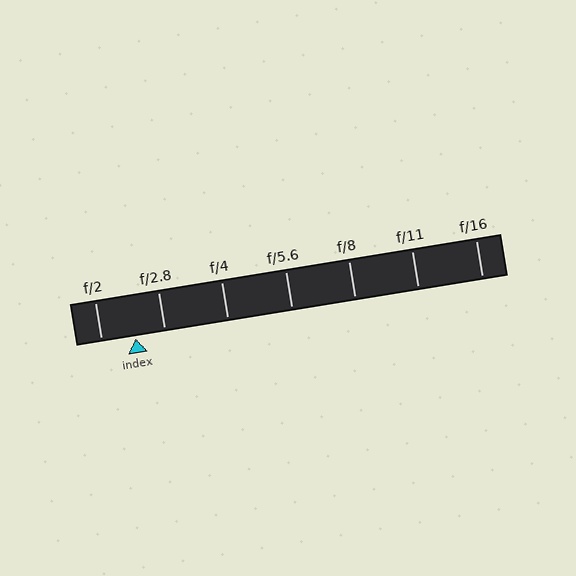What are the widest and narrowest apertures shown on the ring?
The widest aperture shown is f/2 and the narrowest is f/16.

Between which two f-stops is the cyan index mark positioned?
The index mark is between f/2 and f/2.8.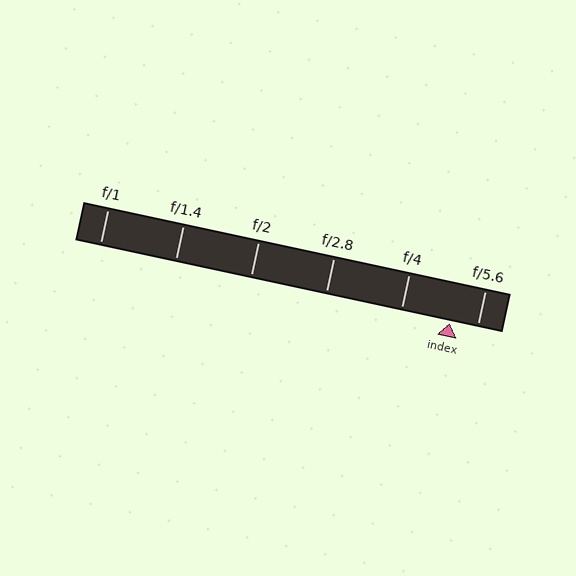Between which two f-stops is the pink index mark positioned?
The index mark is between f/4 and f/5.6.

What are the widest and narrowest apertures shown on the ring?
The widest aperture shown is f/1 and the narrowest is f/5.6.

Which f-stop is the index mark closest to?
The index mark is closest to f/5.6.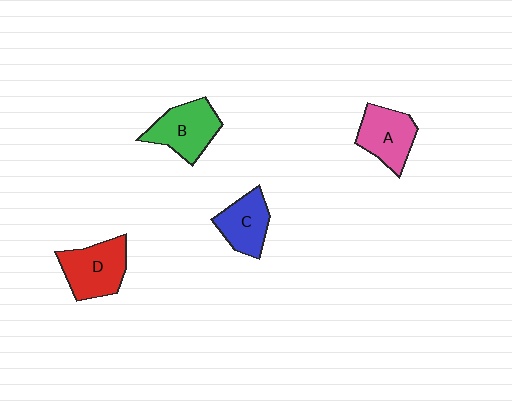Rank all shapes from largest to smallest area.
From largest to smallest: D (red), B (green), A (pink), C (blue).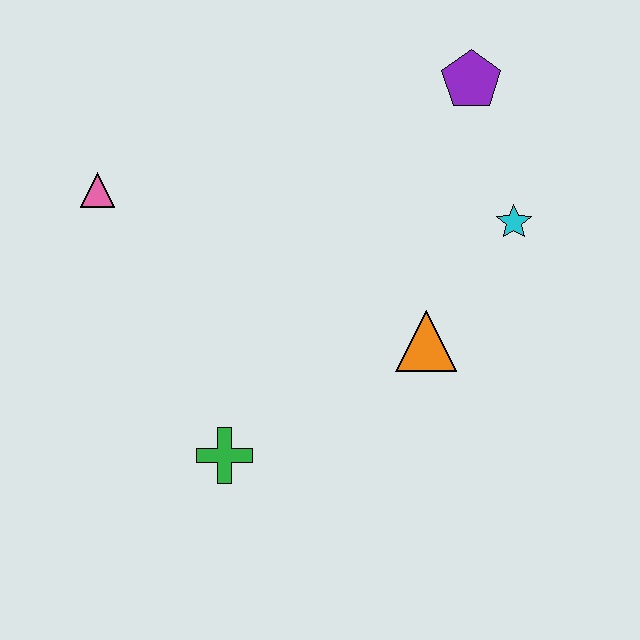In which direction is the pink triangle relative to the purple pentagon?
The pink triangle is to the left of the purple pentagon.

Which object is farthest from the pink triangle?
The cyan star is farthest from the pink triangle.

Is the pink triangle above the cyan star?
Yes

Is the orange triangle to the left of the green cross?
No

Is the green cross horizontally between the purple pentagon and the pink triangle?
Yes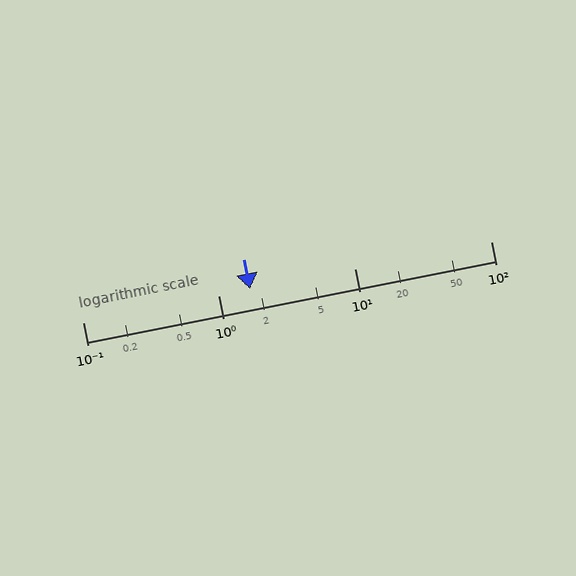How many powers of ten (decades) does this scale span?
The scale spans 3 decades, from 0.1 to 100.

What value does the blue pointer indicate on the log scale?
The pointer indicates approximately 1.7.